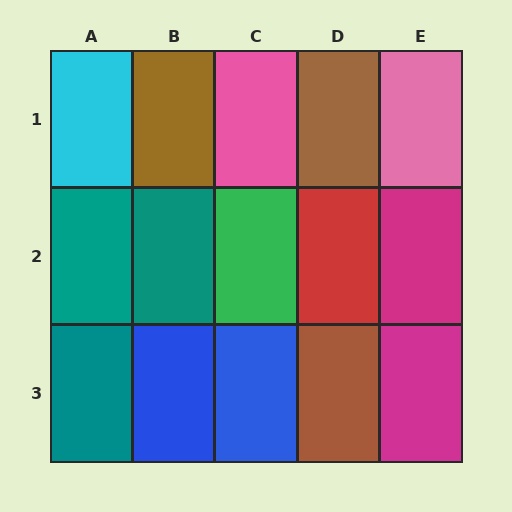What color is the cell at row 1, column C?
Pink.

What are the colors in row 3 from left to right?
Teal, blue, blue, brown, magenta.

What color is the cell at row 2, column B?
Teal.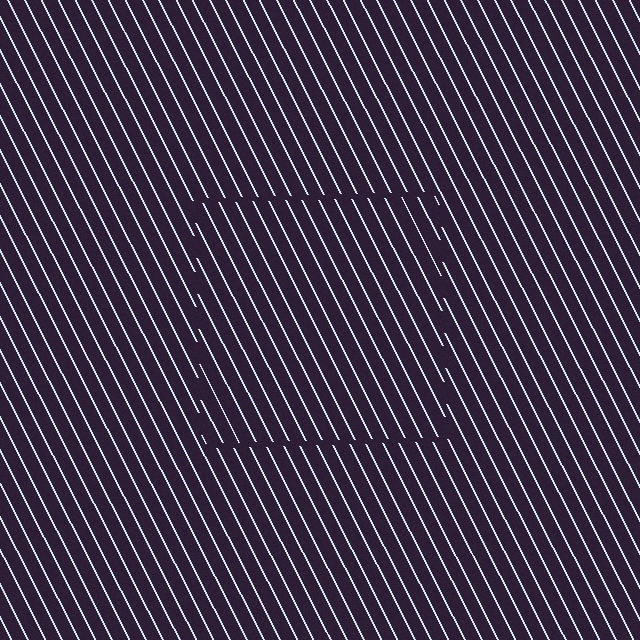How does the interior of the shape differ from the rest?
The interior of the shape contains the same grating, shifted by half a period — the contour is defined by the phase discontinuity where line-ends from the inner and outer gratings abut.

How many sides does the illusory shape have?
4 sides — the line-ends trace a square.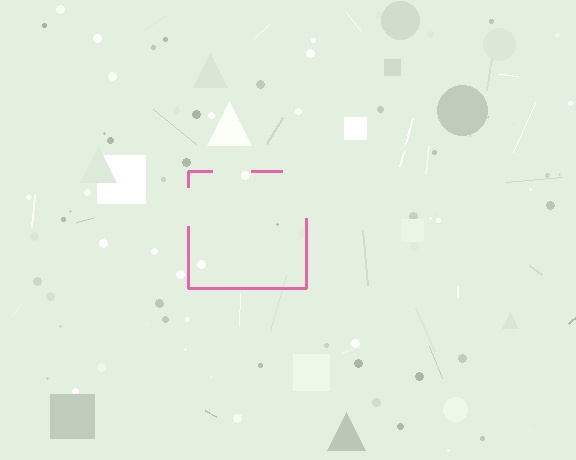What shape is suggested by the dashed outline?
The dashed outline suggests a square.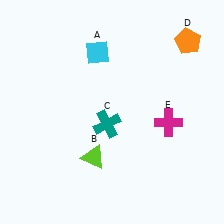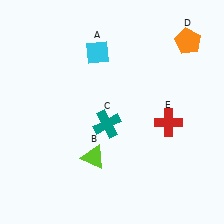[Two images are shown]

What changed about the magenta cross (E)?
In Image 1, E is magenta. In Image 2, it changed to red.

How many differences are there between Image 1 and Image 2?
There is 1 difference between the two images.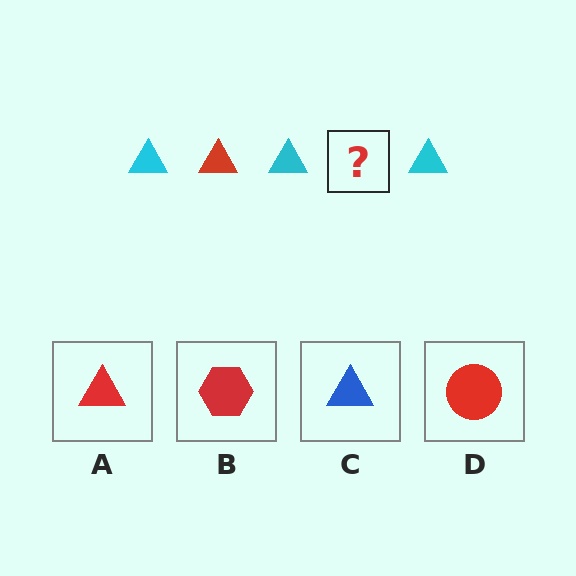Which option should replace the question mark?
Option A.